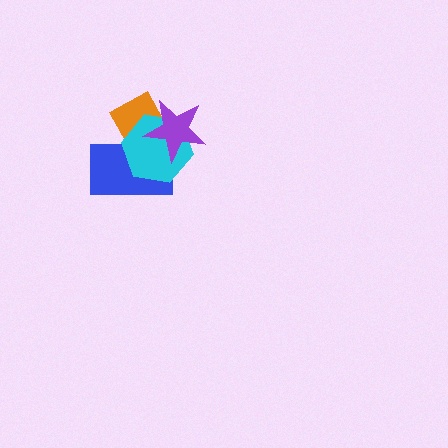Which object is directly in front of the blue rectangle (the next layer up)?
The cyan hexagon is directly in front of the blue rectangle.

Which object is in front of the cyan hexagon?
The purple star is in front of the cyan hexagon.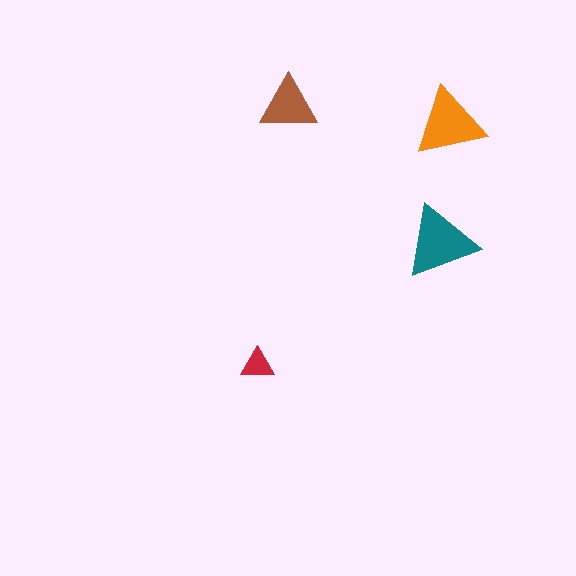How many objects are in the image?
There are 4 objects in the image.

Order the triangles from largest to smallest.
the teal one, the orange one, the brown one, the red one.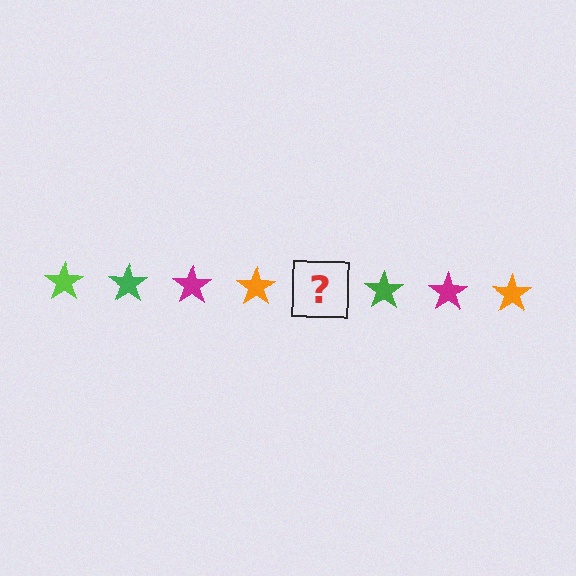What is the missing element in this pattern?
The missing element is a lime star.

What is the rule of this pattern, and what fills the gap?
The rule is that the pattern cycles through lime, green, magenta, orange stars. The gap should be filled with a lime star.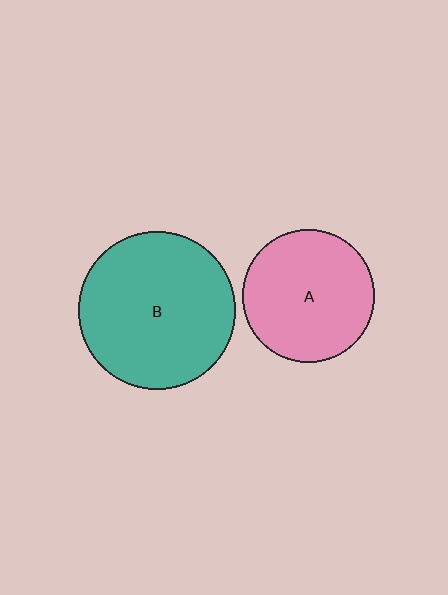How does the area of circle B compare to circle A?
Approximately 1.4 times.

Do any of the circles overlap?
No, none of the circles overlap.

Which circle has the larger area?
Circle B (teal).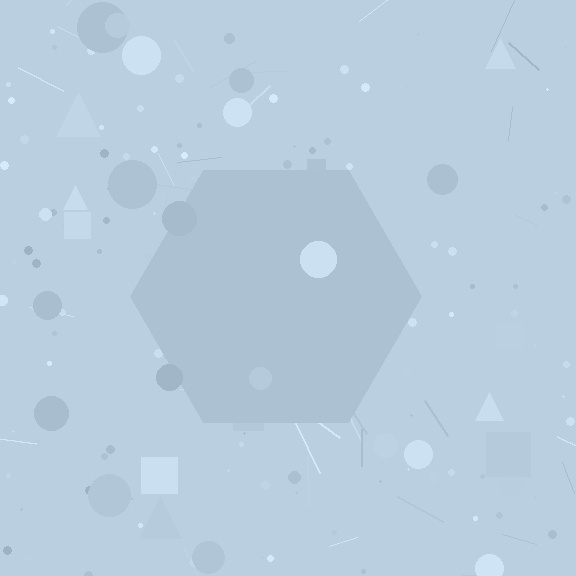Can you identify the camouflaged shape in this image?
The camouflaged shape is a hexagon.